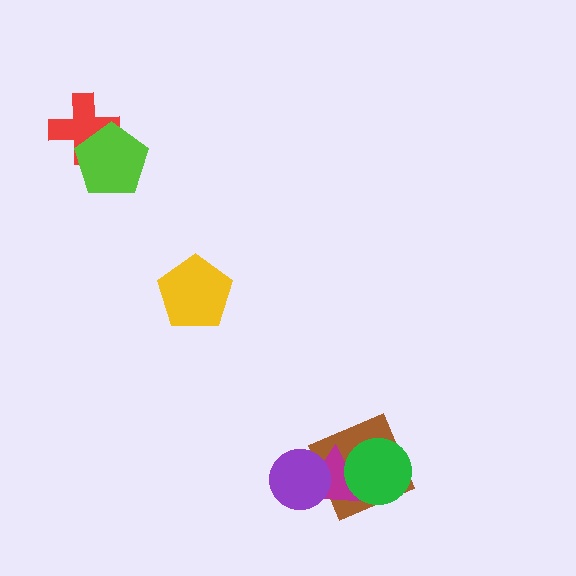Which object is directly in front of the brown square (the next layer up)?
The magenta triangle is directly in front of the brown square.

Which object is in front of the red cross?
The lime pentagon is in front of the red cross.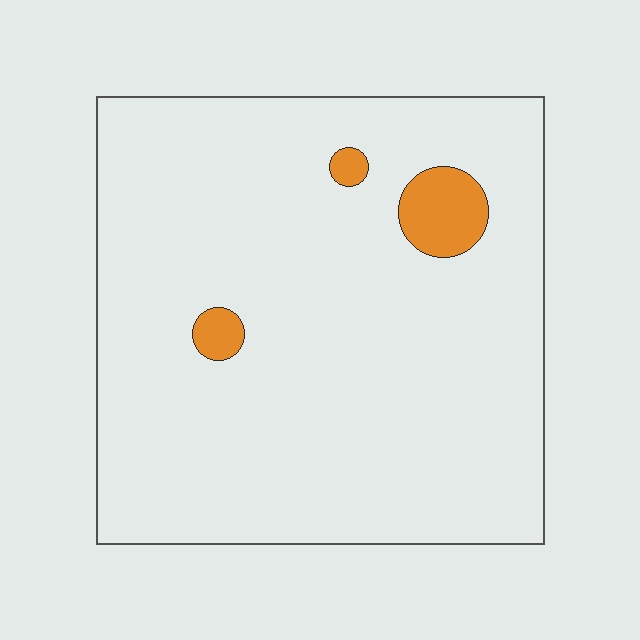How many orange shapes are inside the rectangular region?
3.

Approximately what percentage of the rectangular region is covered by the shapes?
Approximately 5%.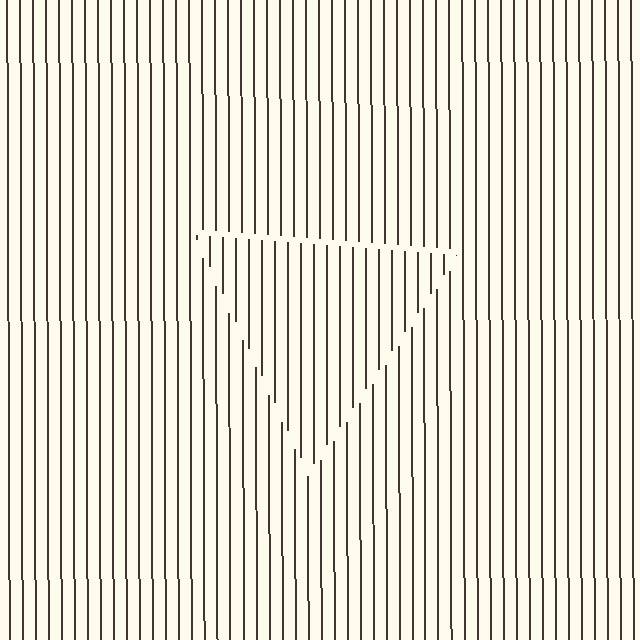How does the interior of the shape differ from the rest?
The interior of the shape contains the same grating, shifted by half a period — the contour is defined by the phase discontinuity where line-ends from the inner and outer gratings abut.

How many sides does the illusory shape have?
3 sides — the line-ends trace a triangle.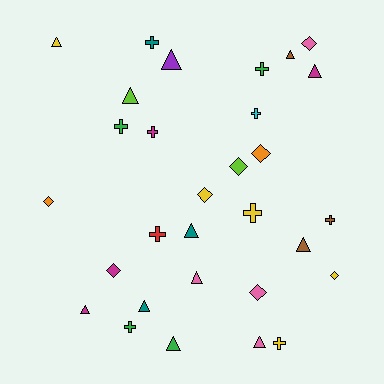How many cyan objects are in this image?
There is 1 cyan object.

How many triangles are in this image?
There are 12 triangles.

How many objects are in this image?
There are 30 objects.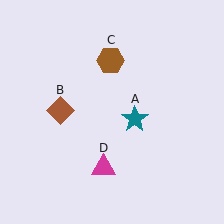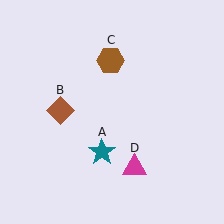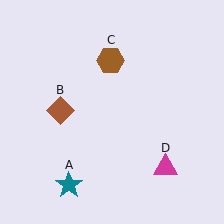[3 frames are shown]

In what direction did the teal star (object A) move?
The teal star (object A) moved down and to the left.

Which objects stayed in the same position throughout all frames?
Brown diamond (object B) and brown hexagon (object C) remained stationary.